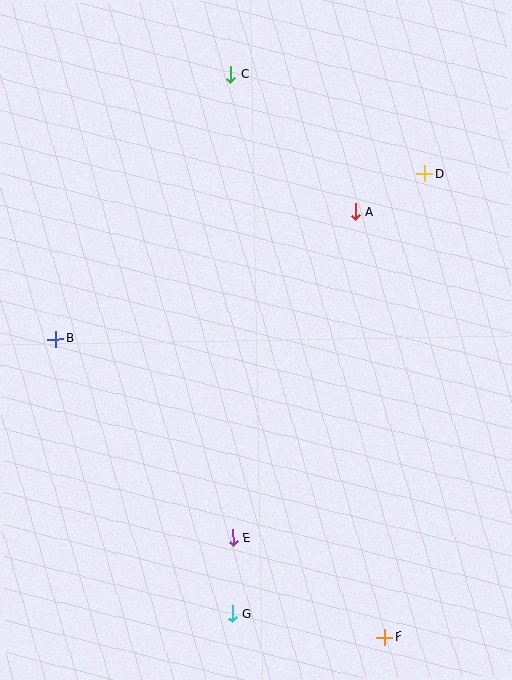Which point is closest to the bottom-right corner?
Point F is closest to the bottom-right corner.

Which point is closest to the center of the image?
Point A at (355, 212) is closest to the center.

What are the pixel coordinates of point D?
Point D is at (425, 174).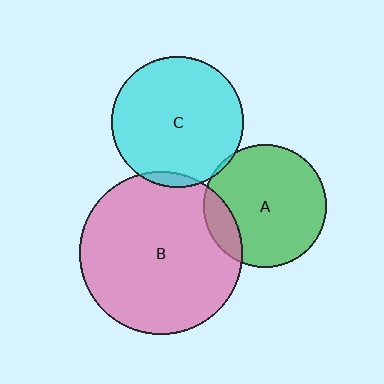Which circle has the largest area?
Circle B (pink).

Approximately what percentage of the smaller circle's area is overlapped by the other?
Approximately 5%.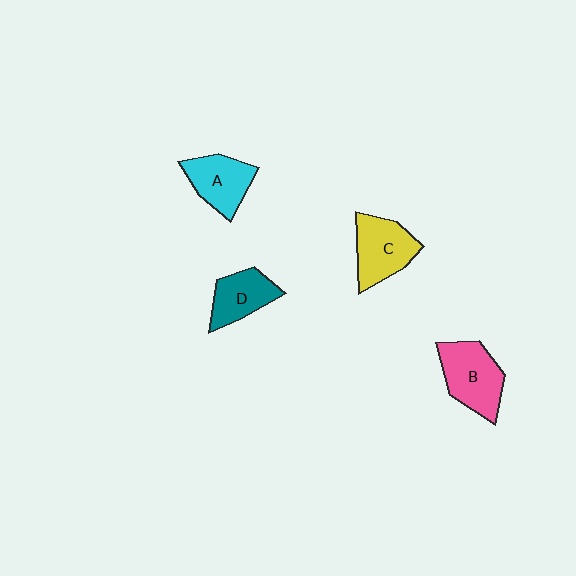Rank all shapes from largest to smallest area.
From largest to smallest: B (pink), C (yellow), A (cyan), D (teal).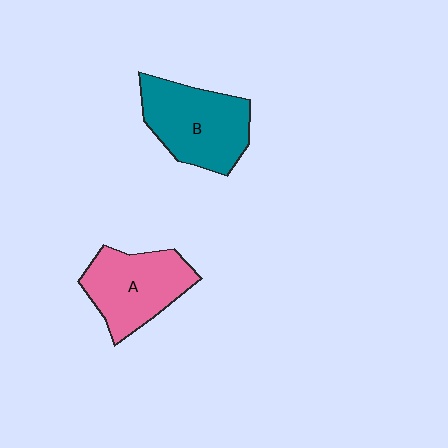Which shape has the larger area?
Shape B (teal).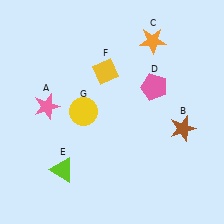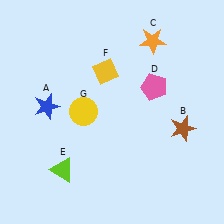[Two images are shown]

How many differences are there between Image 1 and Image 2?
There is 1 difference between the two images.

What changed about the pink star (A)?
In Image 1, A is pink. In Image 2, it changed to blue.